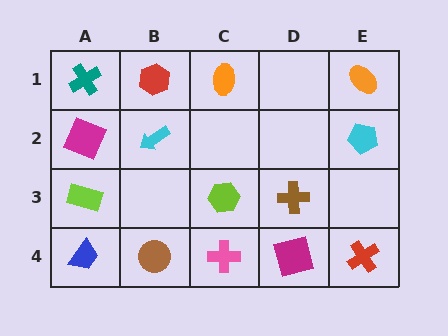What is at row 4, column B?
A brown circle.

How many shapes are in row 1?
4 shapes.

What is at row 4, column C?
A pink cross.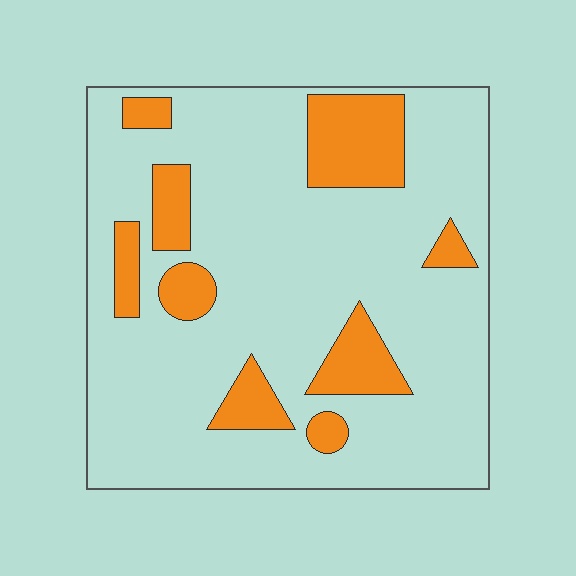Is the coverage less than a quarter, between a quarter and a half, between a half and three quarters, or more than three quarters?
Less than a quarter.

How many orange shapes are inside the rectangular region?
9.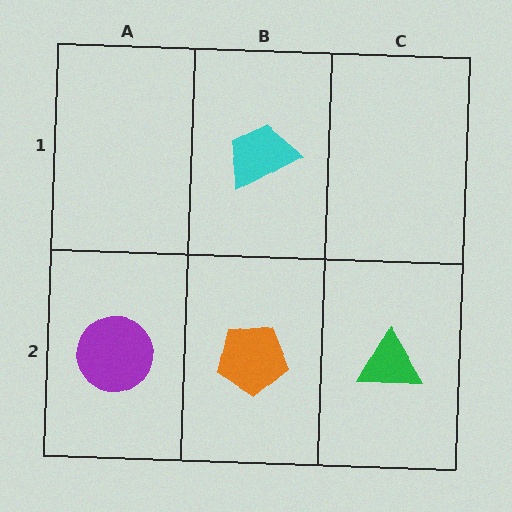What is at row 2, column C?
A green triangle.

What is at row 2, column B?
An orange pentagon.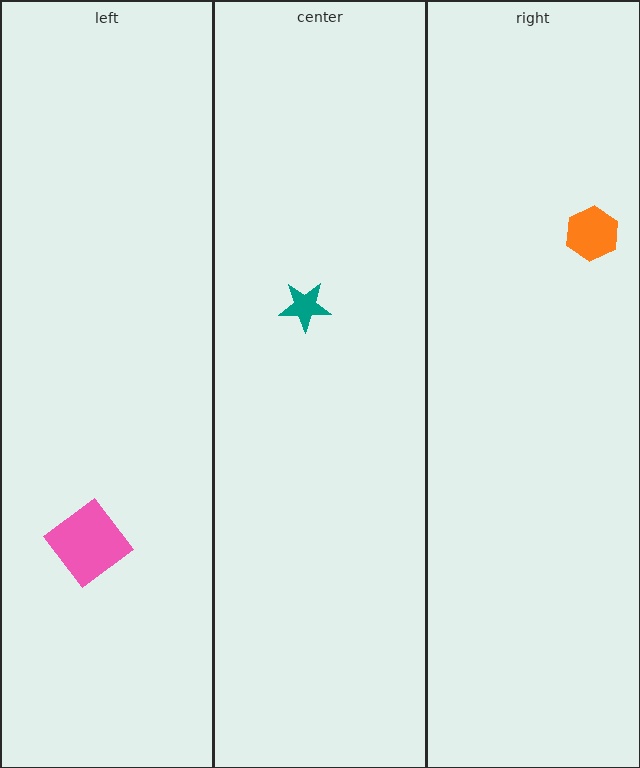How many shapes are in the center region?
1.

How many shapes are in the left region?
1.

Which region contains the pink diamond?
The left region.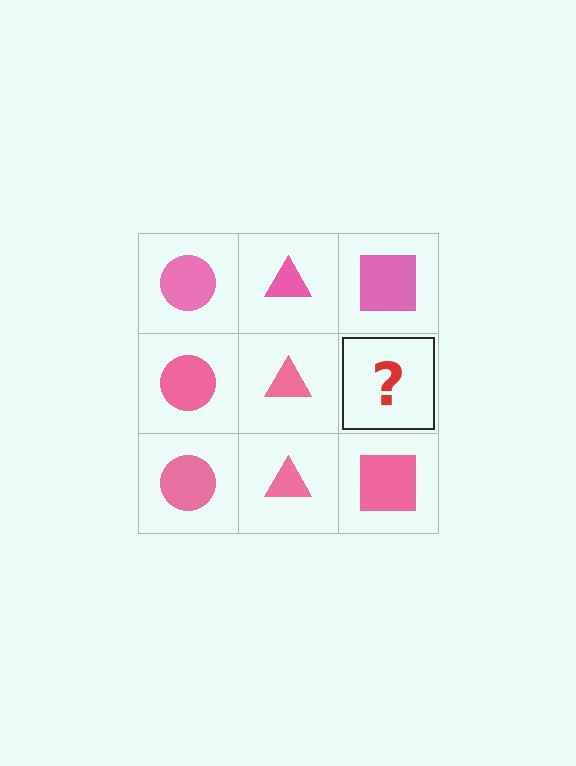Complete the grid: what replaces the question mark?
The question mark should be replaced with a pink square.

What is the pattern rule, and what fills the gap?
The rule is that each column has a consistent shape. The gap should be filled with a pink square.